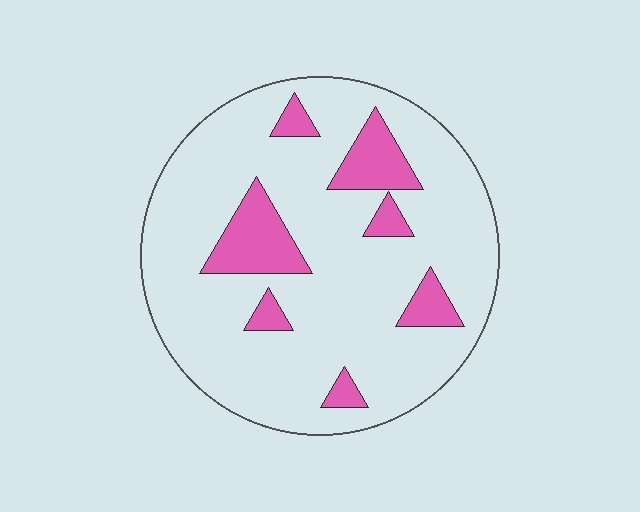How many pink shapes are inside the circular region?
7.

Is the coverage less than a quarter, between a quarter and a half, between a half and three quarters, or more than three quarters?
Less than a quarter.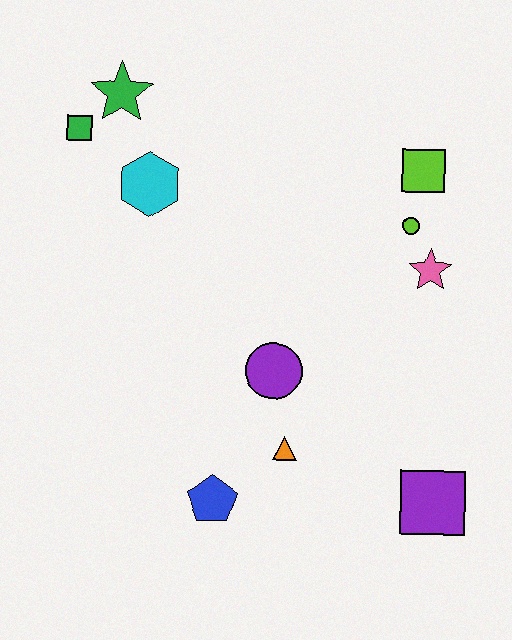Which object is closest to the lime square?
The lime circle is closest to the lime square.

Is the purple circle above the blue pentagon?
Yes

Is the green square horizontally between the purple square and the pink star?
No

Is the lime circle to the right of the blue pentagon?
Yes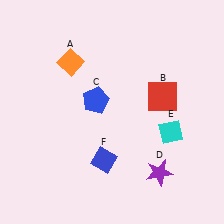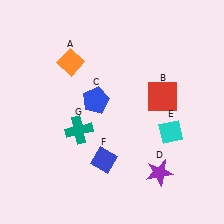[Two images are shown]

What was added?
A teal cross (G) was added in Image 2.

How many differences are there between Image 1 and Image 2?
There is 1 difference between the two images.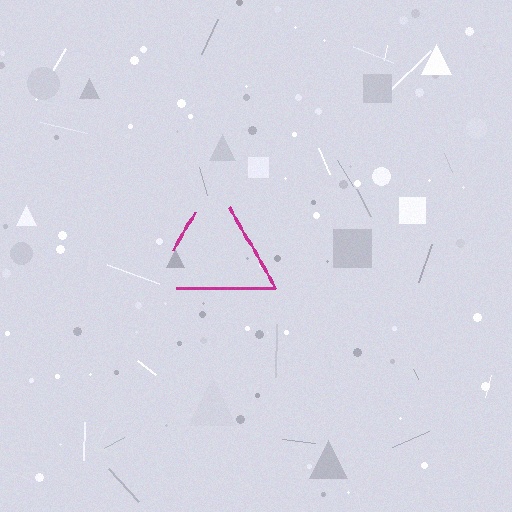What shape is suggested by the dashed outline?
The dashed outline suggests a triangle.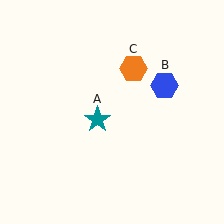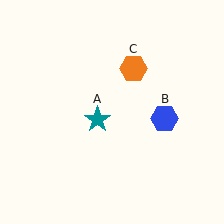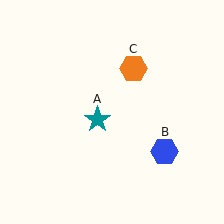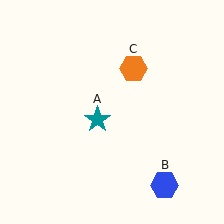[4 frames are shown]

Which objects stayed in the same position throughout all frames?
Teal star (object A) and orange hexagon (object C) remained stationary.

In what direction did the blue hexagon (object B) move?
The blue hexagon (object B) moved down.